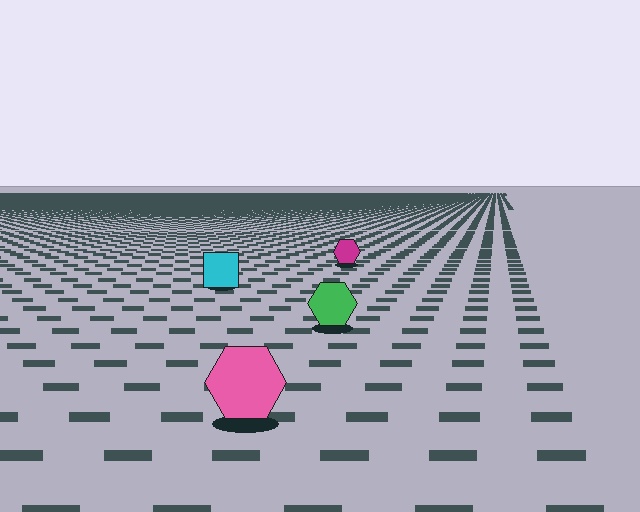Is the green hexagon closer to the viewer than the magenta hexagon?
Yes. The green hexagon is closer — you can tell from the texture gradient: the ground texture is coarser near it.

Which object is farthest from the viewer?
The magenta hexagon is farthest from the viewer. It appears smaller and the ground texture around it is denser.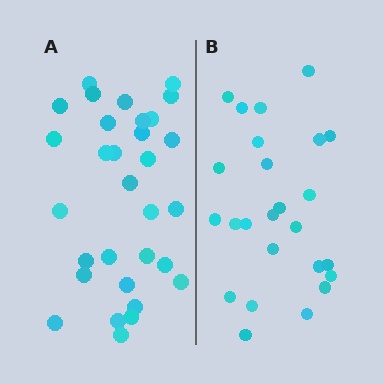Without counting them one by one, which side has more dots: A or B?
Region A (the left region) has more dots.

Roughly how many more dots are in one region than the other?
Region A has about 6 more dots than region B.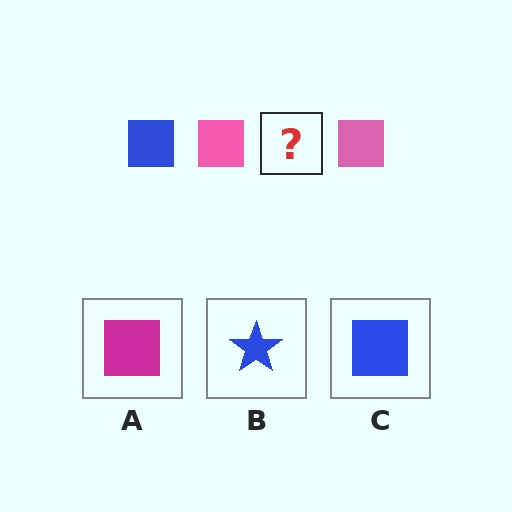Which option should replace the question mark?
Option C.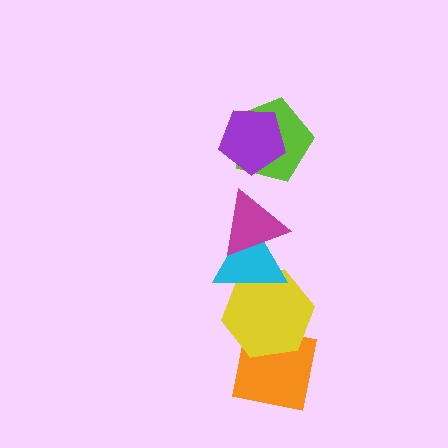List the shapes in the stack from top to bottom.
From top to bottom: the purple pentagon, the lime pentagon, the magenta triangle, the cyan triangle, the yellow hexagon, the orange square.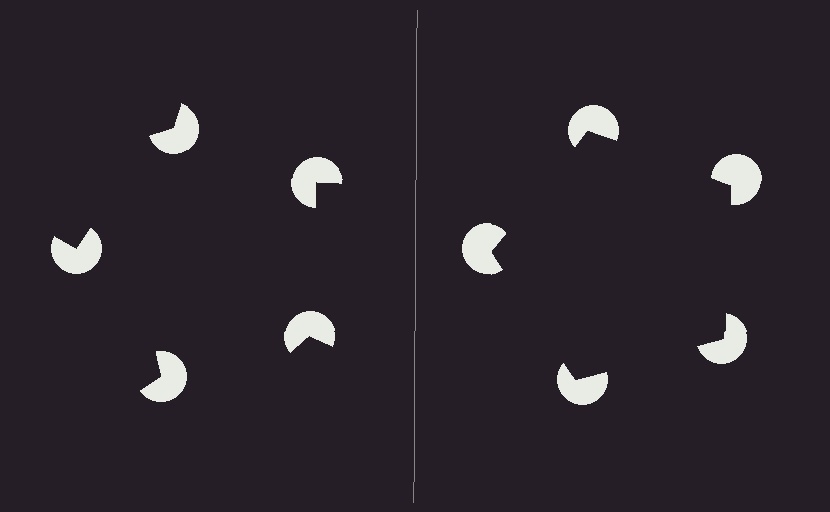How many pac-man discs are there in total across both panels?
10 — 5 on each side.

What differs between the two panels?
The pac-man discs are positioned identically on both sides; only the wedge orientations differ. On the right they align to a pentagon; on the left they are misaligned.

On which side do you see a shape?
An illusory pentagon appears on the right side. On the left side the wedge cuts are rotated, so no coherent shape forms.